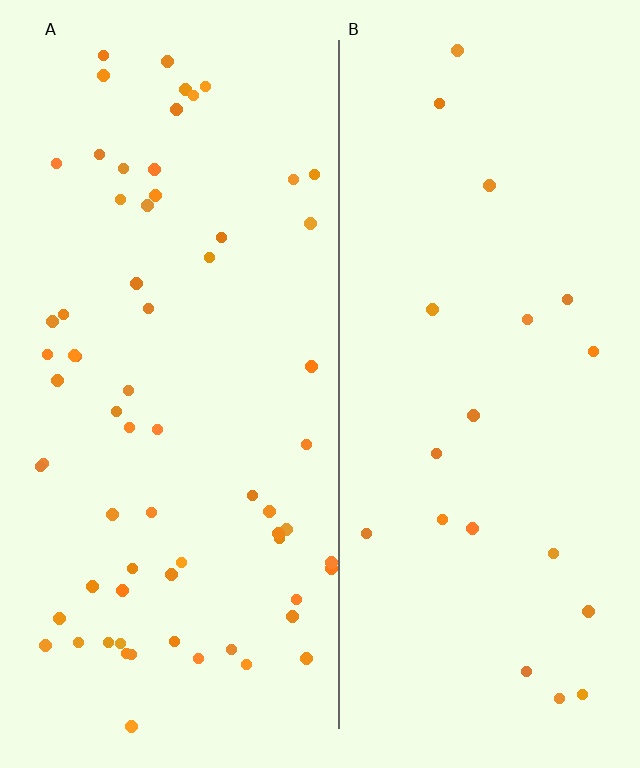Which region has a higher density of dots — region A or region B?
A (the left).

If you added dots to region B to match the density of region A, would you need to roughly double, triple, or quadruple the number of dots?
Approximately triple.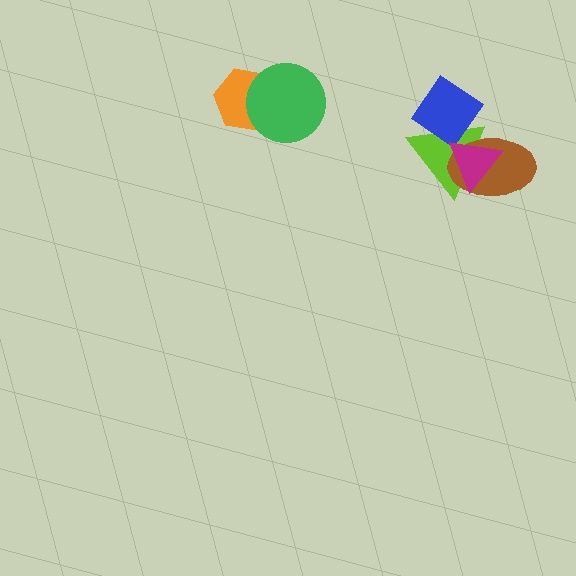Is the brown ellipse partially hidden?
Yes, it is partially covered by another shape.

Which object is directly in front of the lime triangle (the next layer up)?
The blue diamond is directly in front of the lime triangle.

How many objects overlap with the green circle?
1 object overlaps with the green circle.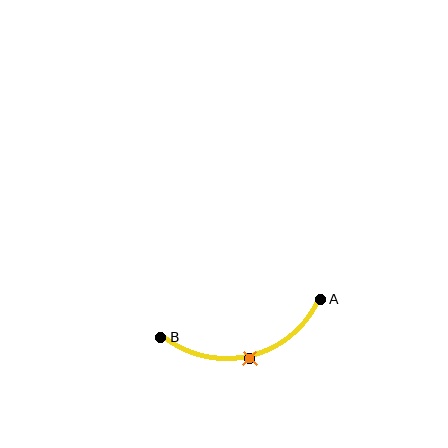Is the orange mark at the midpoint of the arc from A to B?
Yes. The orange mark lies on the arc at equal arc-length from both A and B — it is the arc midpoint.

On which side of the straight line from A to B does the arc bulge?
The arc bulges below the straight line connecting A and B.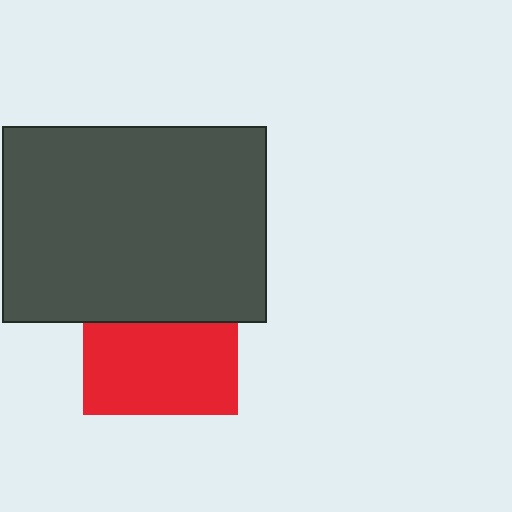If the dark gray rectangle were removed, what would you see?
You would see the complete red square.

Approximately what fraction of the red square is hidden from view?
Roughly 41% of the red square is hidden behind the dark gray rectangle.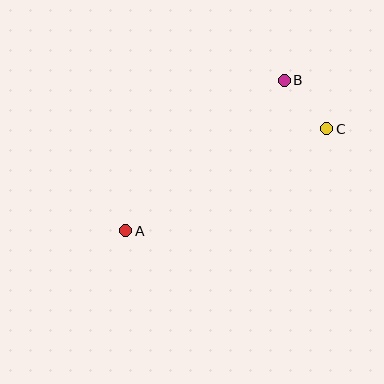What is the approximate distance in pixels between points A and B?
The distance between A and B is approximately 219 pixels.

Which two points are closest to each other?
Points B and C are closest to each other.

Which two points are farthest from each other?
Points A and C are farthest from each other.